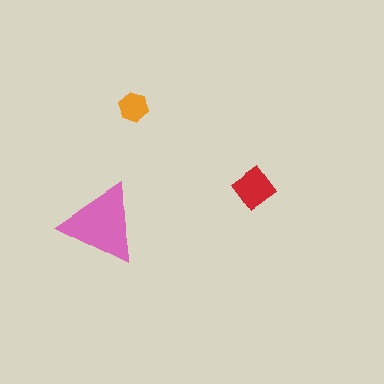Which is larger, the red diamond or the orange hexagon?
The red diamond.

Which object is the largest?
The pink triangle.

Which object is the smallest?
The orange hexagon.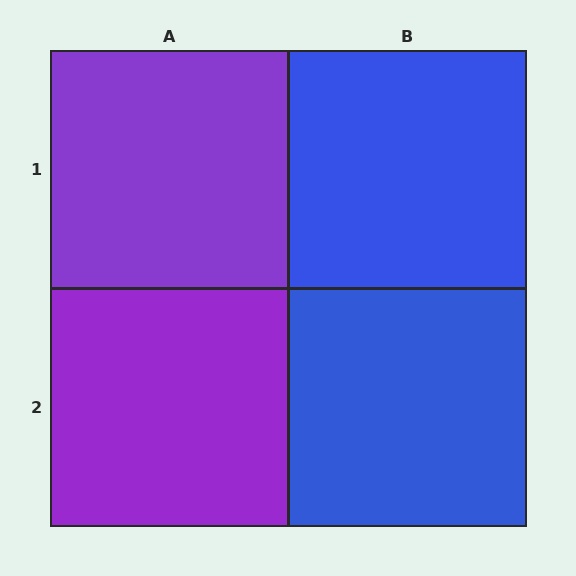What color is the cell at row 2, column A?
Purple.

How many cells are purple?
2 cells are purple.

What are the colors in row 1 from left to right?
Purple, blue.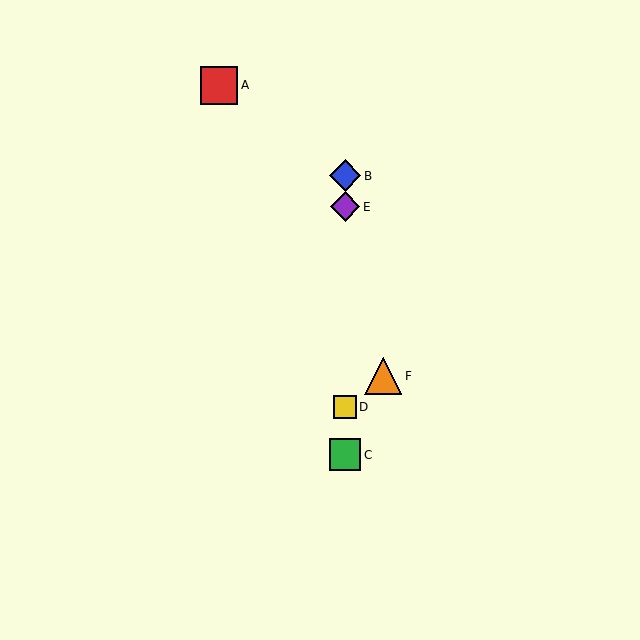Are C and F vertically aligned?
No, C is at x≈345 and F is at x≈383.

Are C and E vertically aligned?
Yes, both are at x≈345.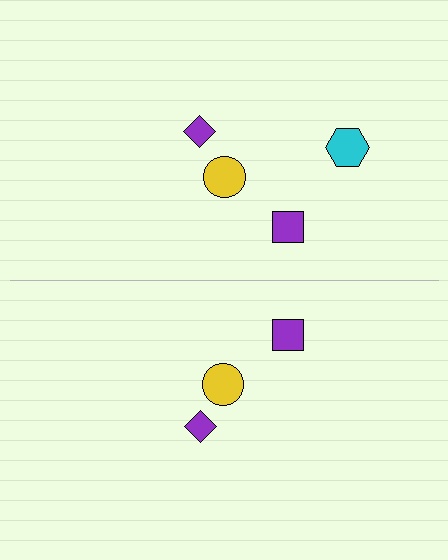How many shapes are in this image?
There are 7 shapes in this image.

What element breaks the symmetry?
A cyan hexagon is missing from the bottom side.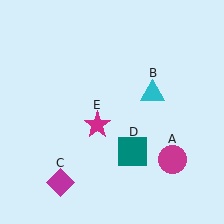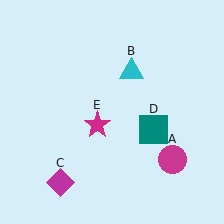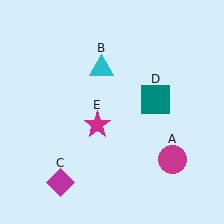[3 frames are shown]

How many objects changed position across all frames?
2 objects changed position: cyan triangle (object B), teal square (object D).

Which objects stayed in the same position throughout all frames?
Magenta circle (object A) and magenta diamond (object C) and magenta star (object E) remained stationary.